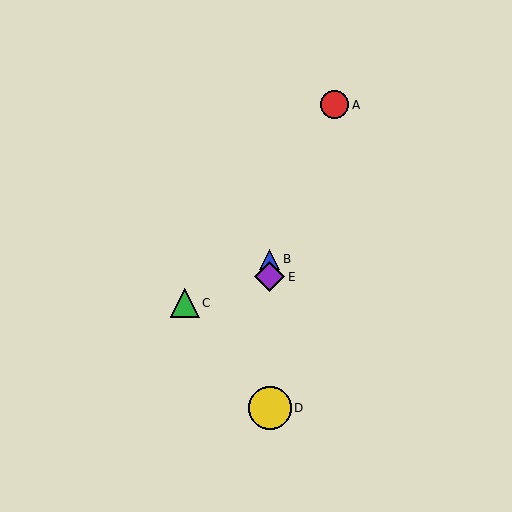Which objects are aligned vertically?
Objects B, D, E are aligned vertically.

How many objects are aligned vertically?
3 objects (B, D, E) are aligned vertically.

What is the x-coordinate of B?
Object B is at x≈270.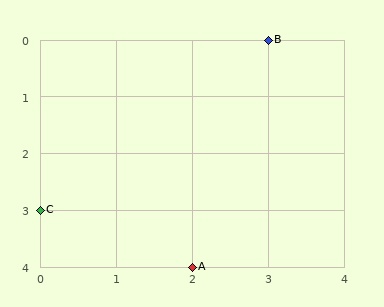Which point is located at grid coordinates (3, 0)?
Point B is at (3, 0).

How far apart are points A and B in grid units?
Points A and B are 1 column and 4 rows apart (about 4.1 grid units diagonally).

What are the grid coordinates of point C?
Point C is at grid coordinates (0, 3).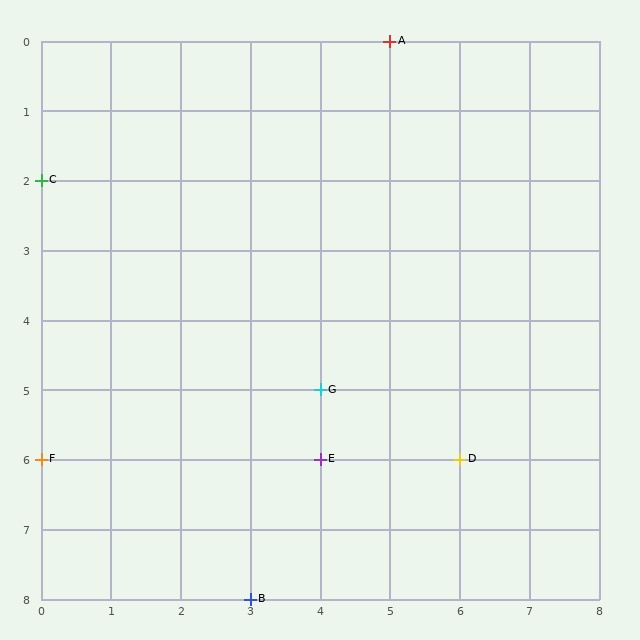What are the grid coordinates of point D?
Point D is at grid coordinates (6, 6).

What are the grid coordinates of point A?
Point A is at grid coordinates (5, 0).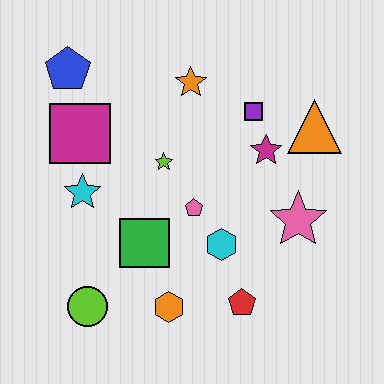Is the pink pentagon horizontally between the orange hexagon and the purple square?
Yes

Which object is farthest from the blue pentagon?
The red pentagon is farthest from the blue pentagon.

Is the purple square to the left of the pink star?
Yes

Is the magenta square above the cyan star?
Yes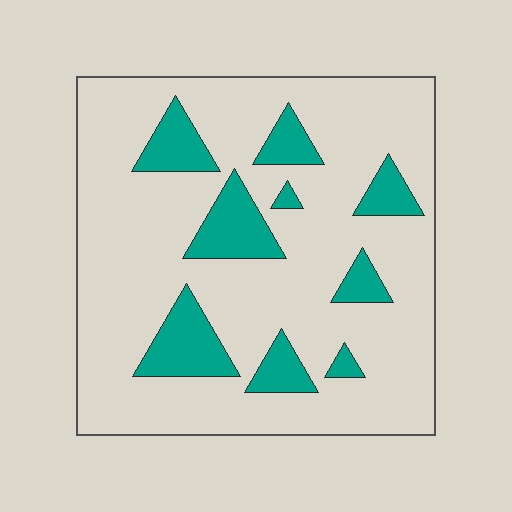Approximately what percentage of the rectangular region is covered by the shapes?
Approximately 20%.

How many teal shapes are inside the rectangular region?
9.